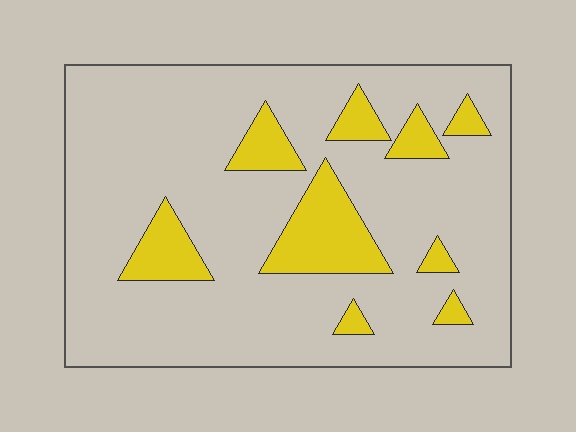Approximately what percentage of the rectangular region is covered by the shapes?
Approximately 15%.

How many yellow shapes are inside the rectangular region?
9.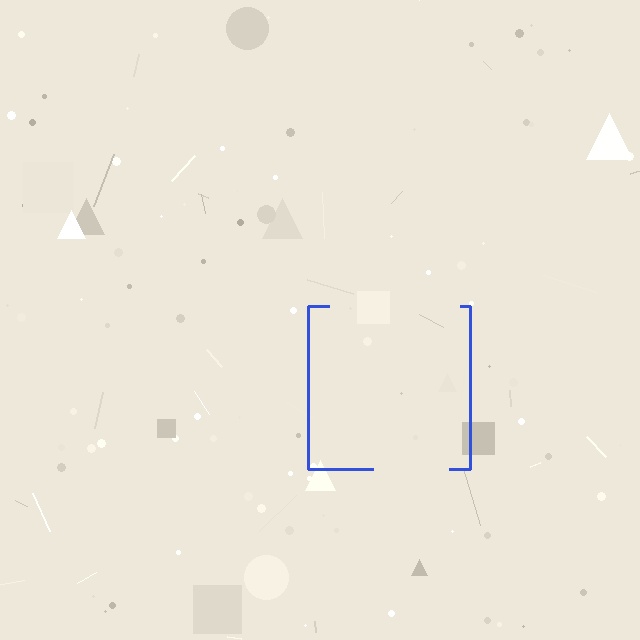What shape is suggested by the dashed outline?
The dashed outline suggests a square.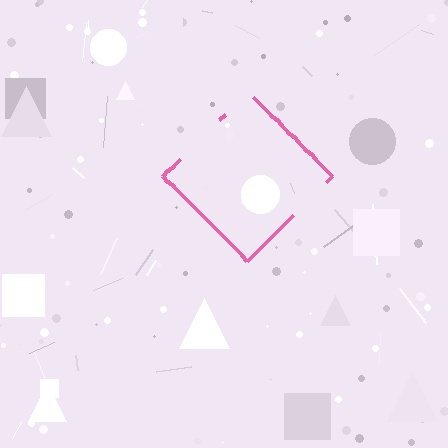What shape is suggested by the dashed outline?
The dashed outline suggests a diamond.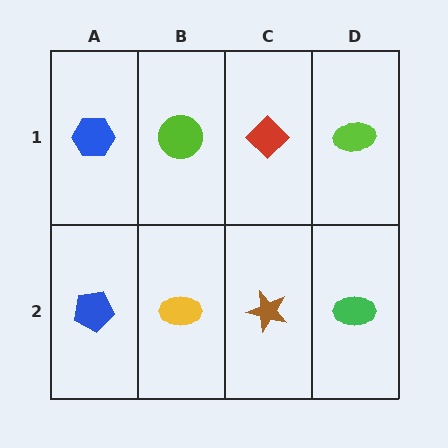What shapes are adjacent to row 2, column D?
A lime ellipse (row 1, column D), a brown star (row 2, column C).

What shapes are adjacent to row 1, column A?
A blue pentagon (row 2, column A), a lime circle (row 1, column B).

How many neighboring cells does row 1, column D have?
2.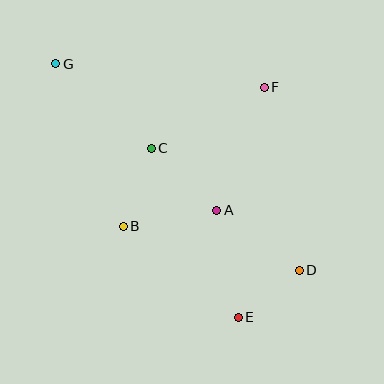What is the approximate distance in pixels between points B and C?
The distance between B and C is approximately 83 pixels.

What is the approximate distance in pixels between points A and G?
The distance between A and G is approximately 218 pixels.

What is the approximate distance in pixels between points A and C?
The distance between A and C is approximately 90 pixels.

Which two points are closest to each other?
Points D and E are closest to each other.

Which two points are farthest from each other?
Points D and G are farthest from each other.